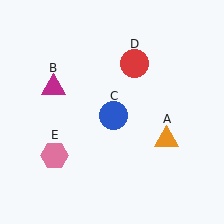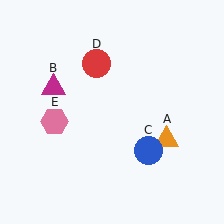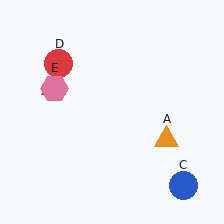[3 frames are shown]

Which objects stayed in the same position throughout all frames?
Orange triangle (object A) and magenta triangle (object B) remained stationary.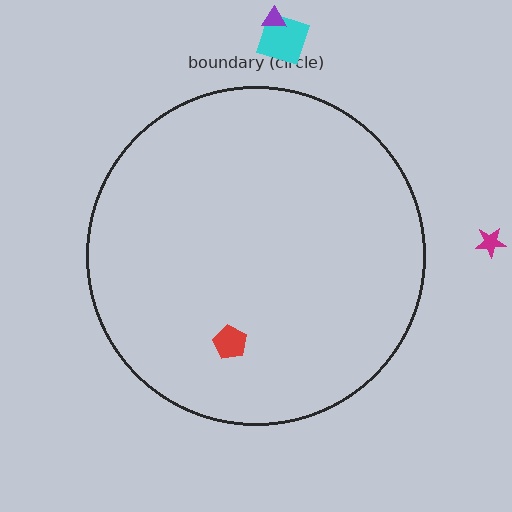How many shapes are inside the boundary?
1 inside, 3 outside.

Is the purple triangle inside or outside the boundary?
Outside.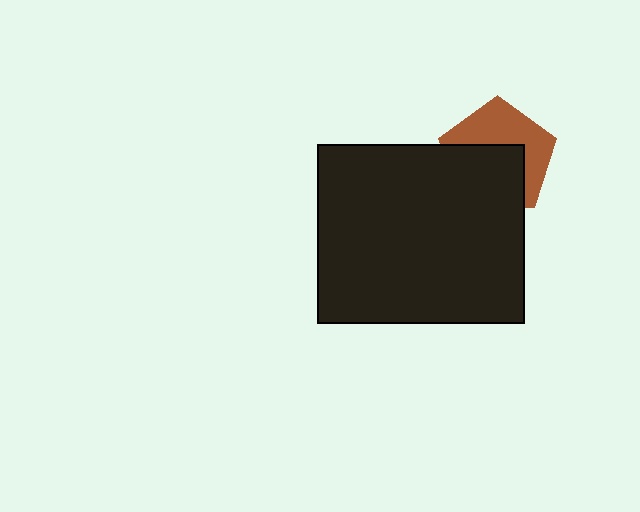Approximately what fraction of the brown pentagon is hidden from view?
Roughly 52% of the brown pentagon is hidden behind the black rectangle.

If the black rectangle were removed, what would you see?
You would see the complete brown pentagon.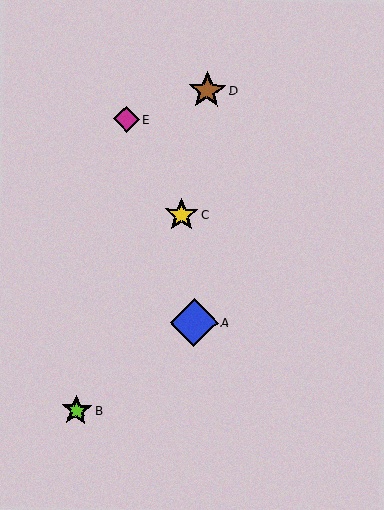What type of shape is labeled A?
Shape A is a blue diamond.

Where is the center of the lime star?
The center of the lime star is at (76, 410).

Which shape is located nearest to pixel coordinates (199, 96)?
The brown star (labeled D) at (207, 91) is nearest to that location.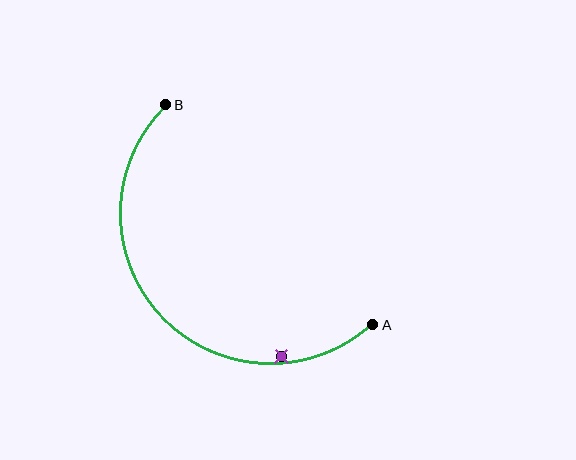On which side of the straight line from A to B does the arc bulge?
The arc bulges below and to the left of the straight line connecting A and B.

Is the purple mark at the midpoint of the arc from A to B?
No — the purple mark does not lie on the arc at all. It sits slightly inside the curve.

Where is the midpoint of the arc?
The arc midpoint is the point on the curve farthest from the straight line joining A and B. It sits below and to the left of that line.